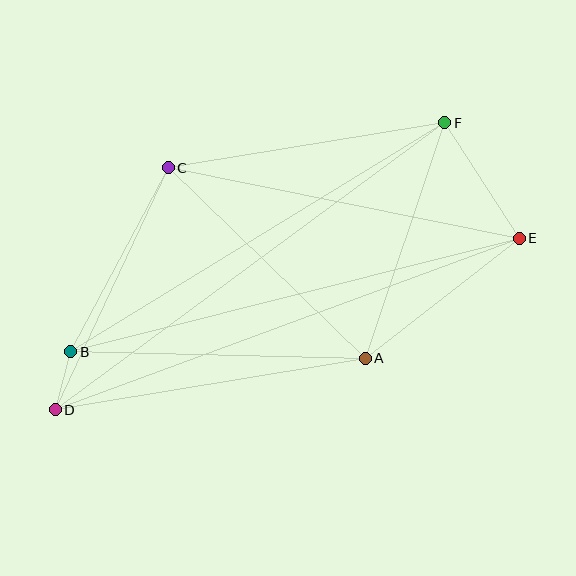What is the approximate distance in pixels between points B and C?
The distance between B and C is approximately 208 pixels.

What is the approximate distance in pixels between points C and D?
The distance between C and D is approximately 267 pixels.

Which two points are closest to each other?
Points B and D are closest to each other.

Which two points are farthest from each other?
Points D and E are farthest from each other.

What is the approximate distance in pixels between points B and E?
The distance between B and E is approximately 463 pixels.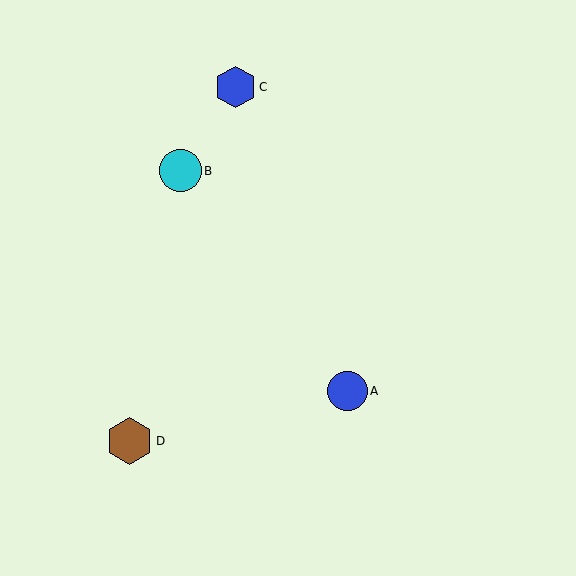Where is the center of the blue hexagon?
The center of the blue hexagon is at (235, 87).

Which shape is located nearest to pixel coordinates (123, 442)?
The brown hexagon (labeled D) at (129, 441) is nearest to that location.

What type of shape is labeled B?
Shape B is a cyan circle.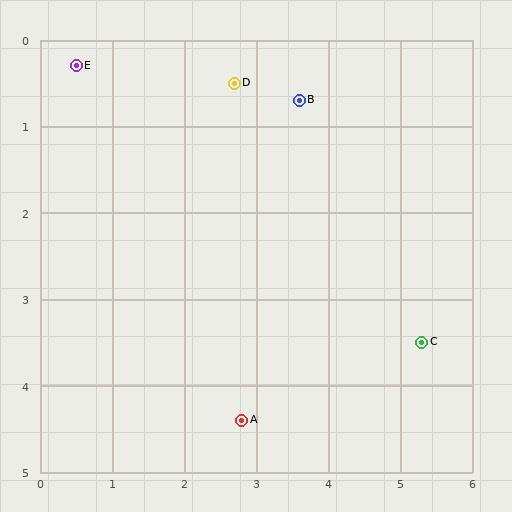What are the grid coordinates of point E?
Point E is at approximately (0.5, 0.3).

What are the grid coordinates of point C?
Point C is at approximately (5.3, 3.5).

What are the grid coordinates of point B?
Point B is at approximately (3.6, 0.7).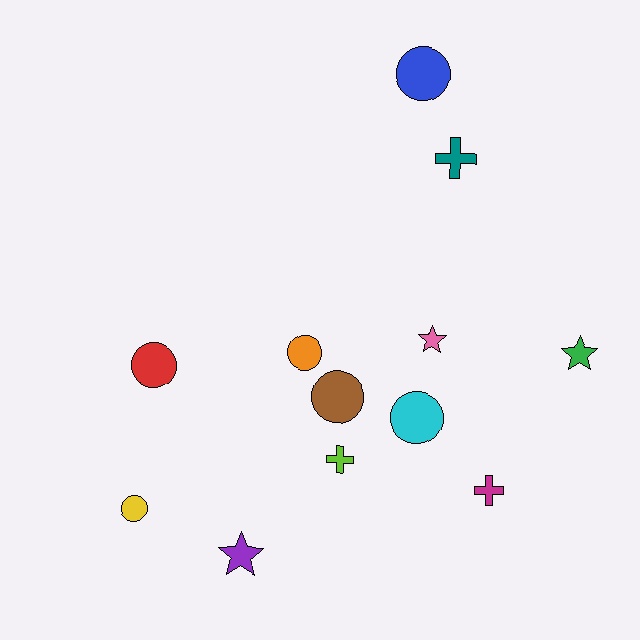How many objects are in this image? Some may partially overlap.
There are 12 objects.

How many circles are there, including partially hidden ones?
There are 6 circles.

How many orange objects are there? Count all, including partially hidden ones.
There is 1 orange object.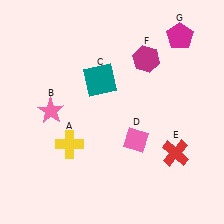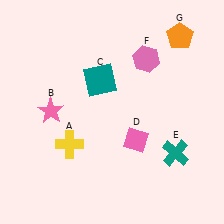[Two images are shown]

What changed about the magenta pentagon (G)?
In Image 1, G is magenta. In Image 2, it changed to orange.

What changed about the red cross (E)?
In Image 1, E is red. In Image 2, it changed to teal.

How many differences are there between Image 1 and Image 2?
There are 3 differences between the two images.